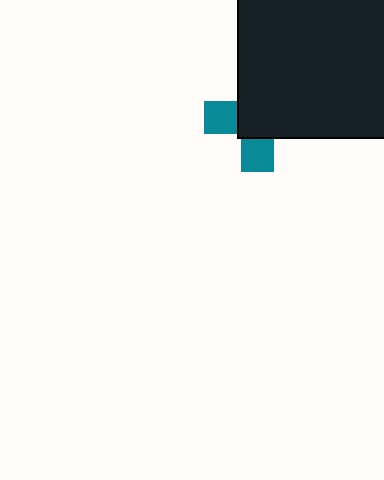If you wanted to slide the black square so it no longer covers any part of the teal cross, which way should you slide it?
Slide it toward the upper-right — that is the most direct way to separate the two shapes.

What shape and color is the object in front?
The object in front is a black square.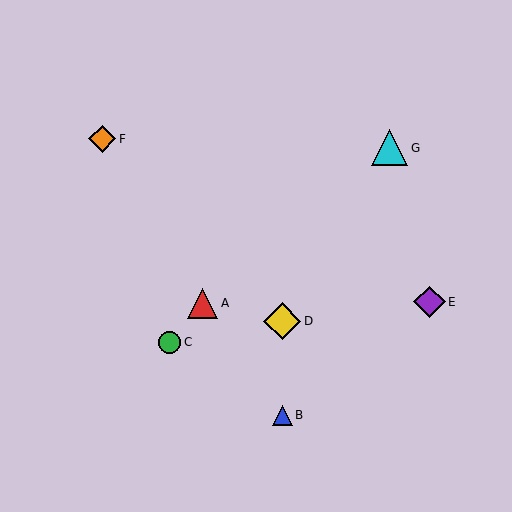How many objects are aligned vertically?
2 objects (B, D) are aligned vertically.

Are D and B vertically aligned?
Yes, both are at x≈282.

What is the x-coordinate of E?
Object E is at x≈429.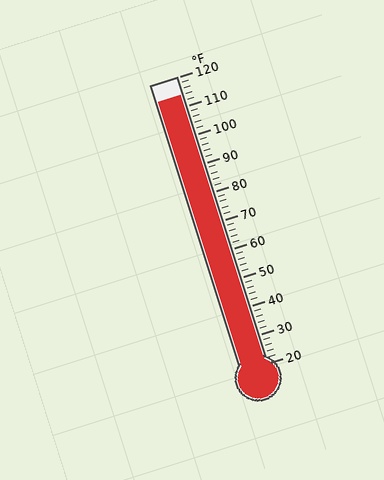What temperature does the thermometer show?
The thermometer shows approximately 114°F.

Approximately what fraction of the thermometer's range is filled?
The thermometer is filled to approximately 95% of its range.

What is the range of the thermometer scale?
The thermometer scale ranges from 20°F to 120°F.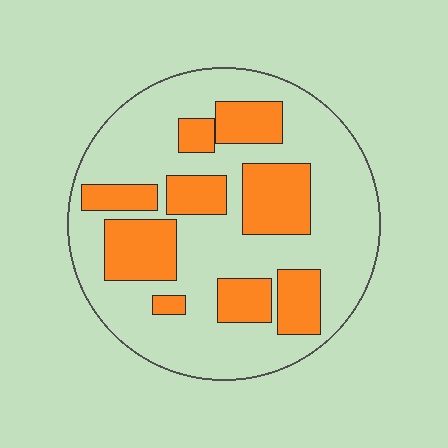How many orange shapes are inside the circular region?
9.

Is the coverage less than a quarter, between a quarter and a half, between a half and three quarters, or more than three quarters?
Between a quarter and a half.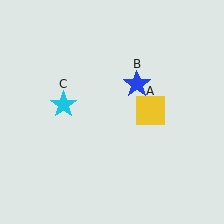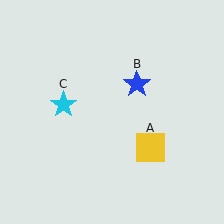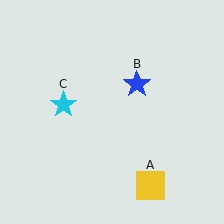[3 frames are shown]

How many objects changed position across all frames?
1 object changed position: yellow square (object A).